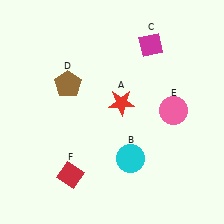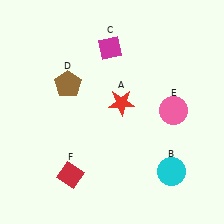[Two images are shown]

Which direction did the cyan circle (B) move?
The cyan circle (B) moved right.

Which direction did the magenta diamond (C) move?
The magenta diamond (C) moved left.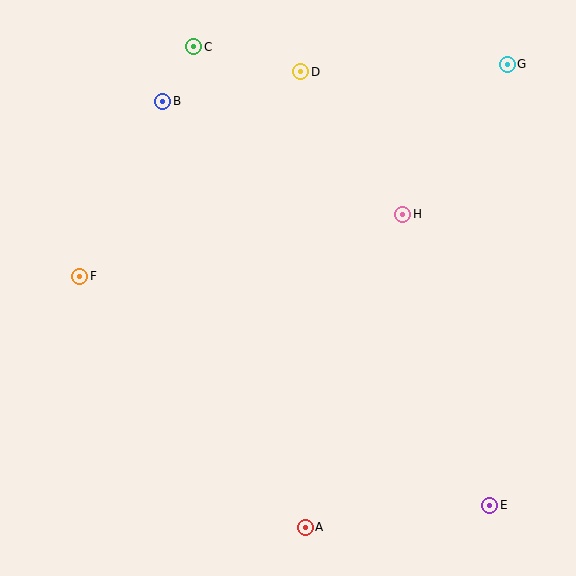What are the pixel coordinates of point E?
Point E is at (490, 505).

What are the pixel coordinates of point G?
Point G is at (507, 64).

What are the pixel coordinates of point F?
Point F is at (80, 276).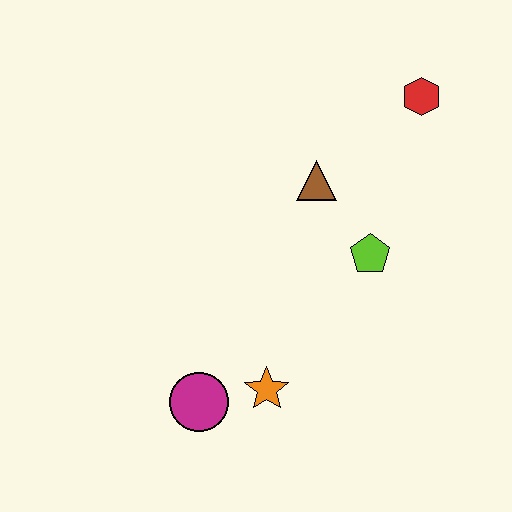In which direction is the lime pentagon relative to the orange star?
The lime pentagon is above the orange star.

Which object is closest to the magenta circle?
The orange star is closest to the magenta circle.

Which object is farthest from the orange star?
The red hexagon is farthest from the orange star.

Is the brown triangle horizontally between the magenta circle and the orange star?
No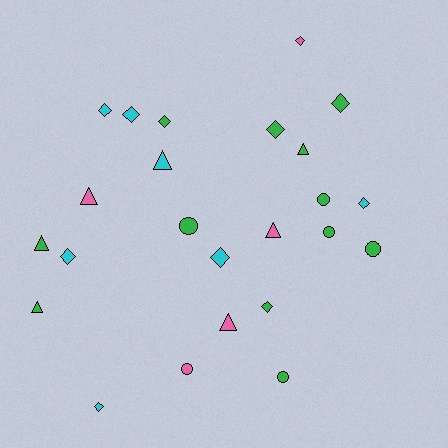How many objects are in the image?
There are 24 objects.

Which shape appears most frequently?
Diamond, with 11 objects.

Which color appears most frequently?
Green, with 12 objects.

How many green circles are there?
There are 5 green circles.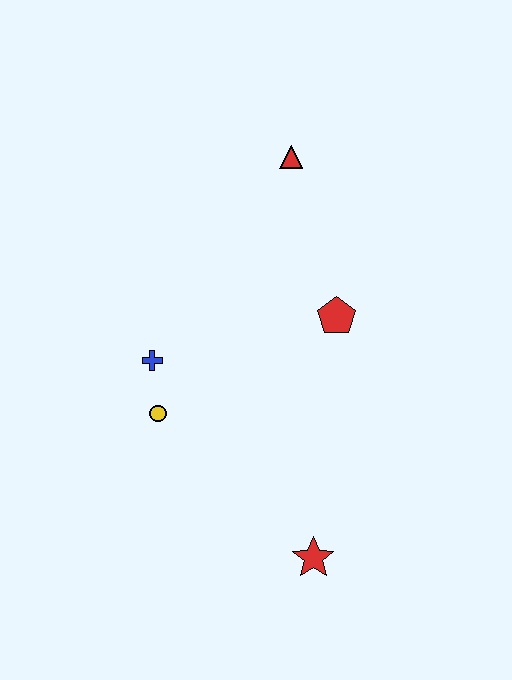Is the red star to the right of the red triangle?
Yes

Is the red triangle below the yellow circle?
No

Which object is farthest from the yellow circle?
The red triangle is farthest from the yellow circle.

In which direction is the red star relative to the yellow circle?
The red star is to the right of the yellow circle.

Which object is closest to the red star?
The yellow circle is closest to the red star.